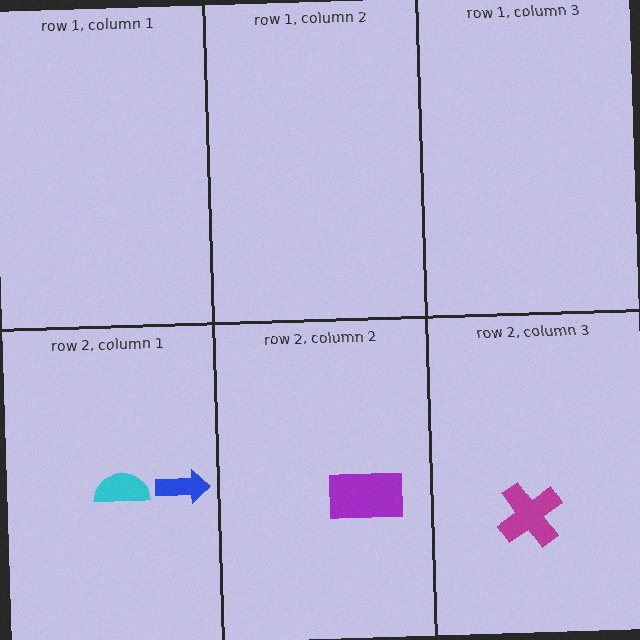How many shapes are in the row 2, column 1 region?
2.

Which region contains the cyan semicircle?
The row 2, column 1 region.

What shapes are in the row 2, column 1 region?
The blue arrow, the cyan semicircle.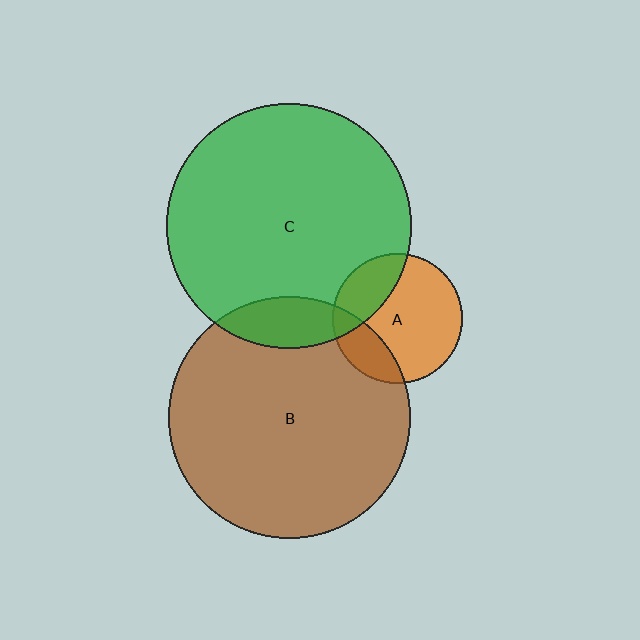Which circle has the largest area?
Circle C (green).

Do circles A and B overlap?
Yes.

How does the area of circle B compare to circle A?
Approximately 3.5 times.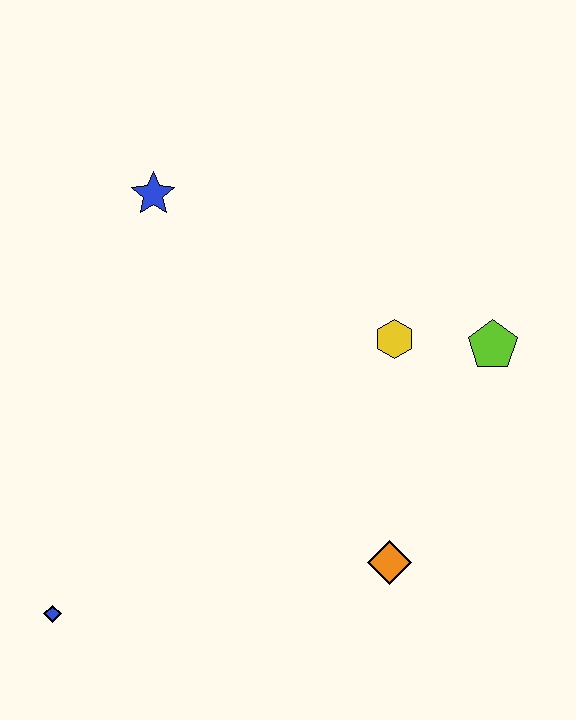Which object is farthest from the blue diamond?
The lime pentagon is farthest from the blue diamond.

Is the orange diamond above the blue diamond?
Yes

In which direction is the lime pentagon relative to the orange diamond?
The lime pentagon is above the orange diamond.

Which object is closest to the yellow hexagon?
The lime pentagon is closest to the yellow hexagon.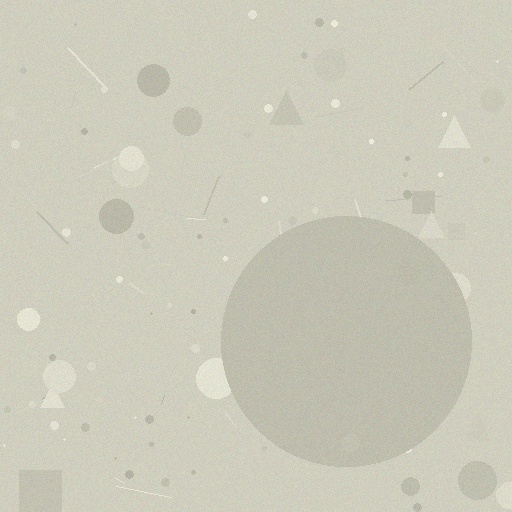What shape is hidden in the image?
A circle is hidden in the image.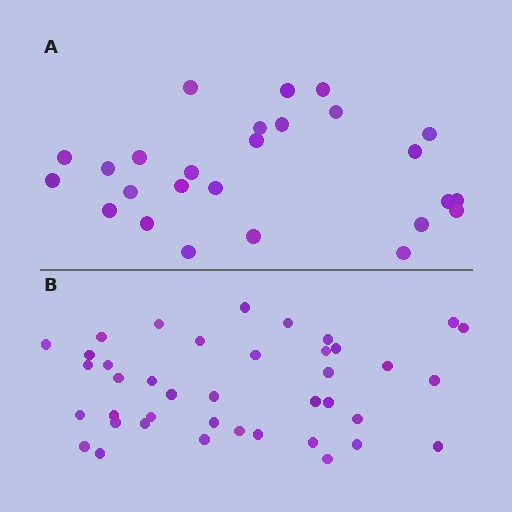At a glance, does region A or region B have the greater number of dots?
Region B (the bottom region) has more dots.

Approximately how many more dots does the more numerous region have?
Region B has approximately 15 more dots than region A.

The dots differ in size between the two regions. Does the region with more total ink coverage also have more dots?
No. Region A has more total ink coverage because its dots are larger, but region B actually contains more individual dots. Total area can be misleading — the number of items is what matters here.